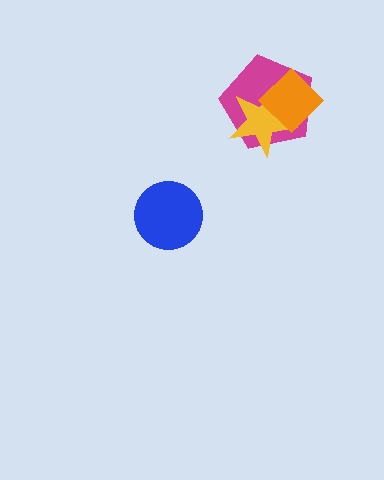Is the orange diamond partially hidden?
No, no other shape covers it.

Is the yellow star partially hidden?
Yes, it is partially covered by another shape.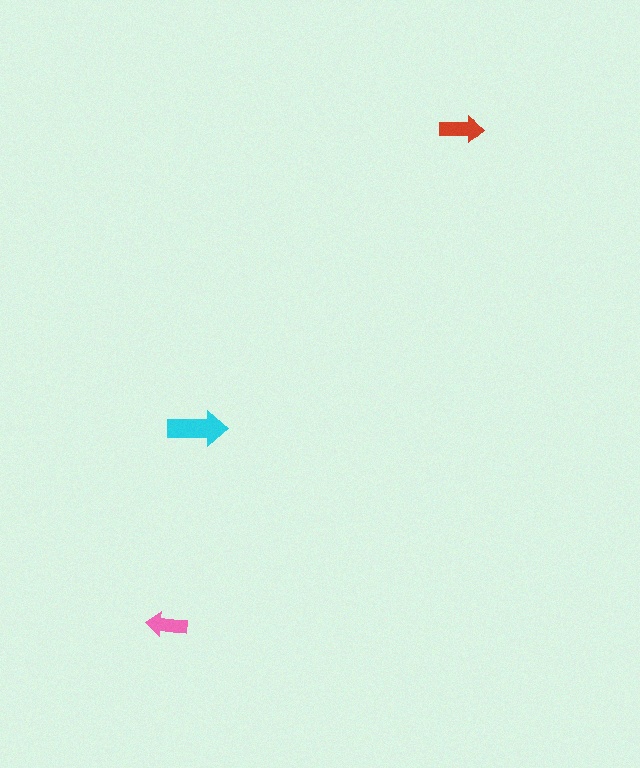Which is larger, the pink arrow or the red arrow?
The red one.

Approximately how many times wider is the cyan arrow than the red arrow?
About 1.5 times wider.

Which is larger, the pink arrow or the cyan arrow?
The cyan one.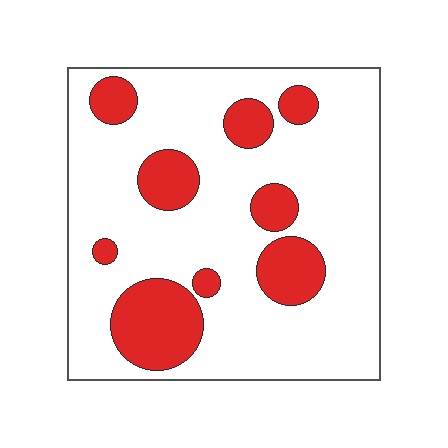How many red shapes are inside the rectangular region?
9.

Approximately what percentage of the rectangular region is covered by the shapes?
Approximately 20%.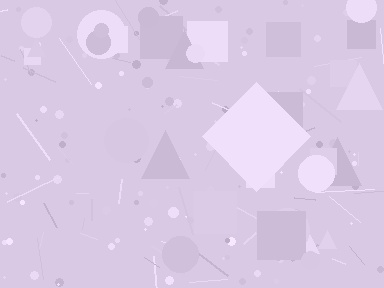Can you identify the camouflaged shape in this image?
The camouflaged shape is a diamond.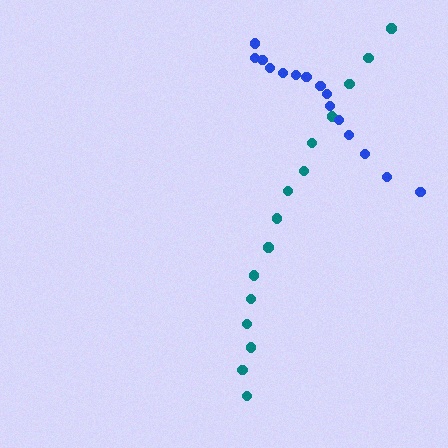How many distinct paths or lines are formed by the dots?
There are 2 distinct paths.